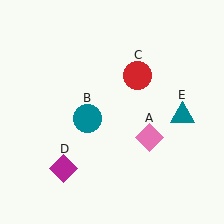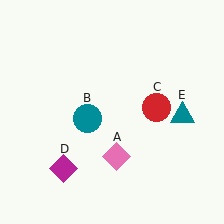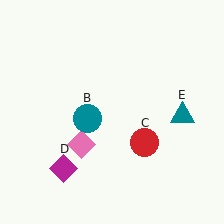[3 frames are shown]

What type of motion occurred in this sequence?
The pink diamond (object A), red circle (object C) rotated clockwise around the center of the scene.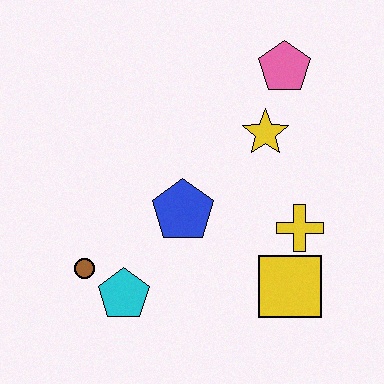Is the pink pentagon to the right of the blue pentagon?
Yes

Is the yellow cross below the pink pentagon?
Yes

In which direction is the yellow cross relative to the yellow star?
The yellow cross is below the yellow star.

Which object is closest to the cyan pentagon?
The brown circle is closest to the cyan pentagon.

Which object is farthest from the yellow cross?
The brown circle is farthest from the yellow cross.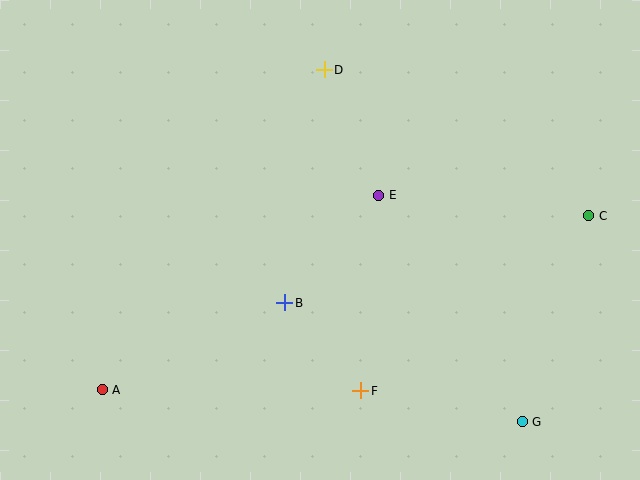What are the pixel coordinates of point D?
Point D is at (324, 70).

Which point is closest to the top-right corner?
Point C is closest to the top-right corner.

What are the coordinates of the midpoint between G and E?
The midpoint between G and E is at (450, 308).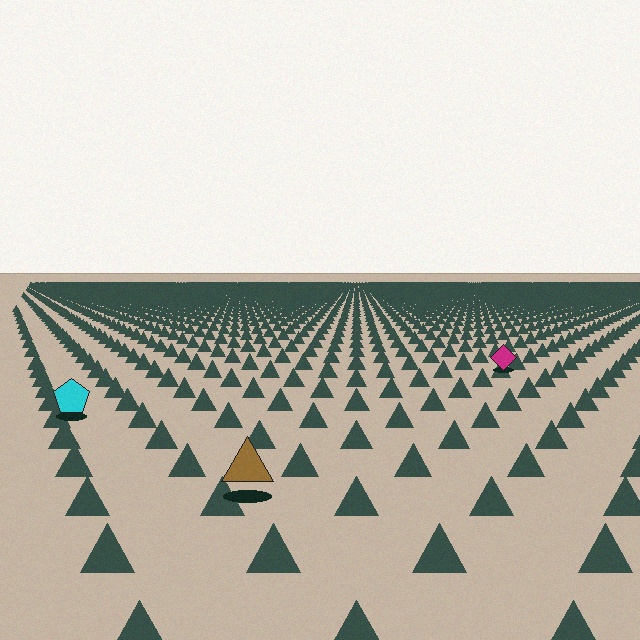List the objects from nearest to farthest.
From nearest to farthest: the brown triangle, the cyan pentagon, the magenta diamond.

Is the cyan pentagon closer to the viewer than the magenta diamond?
Yes. The cyan pentagon is closer — you can tell from the texture gradient: the ground texture is coarser near it.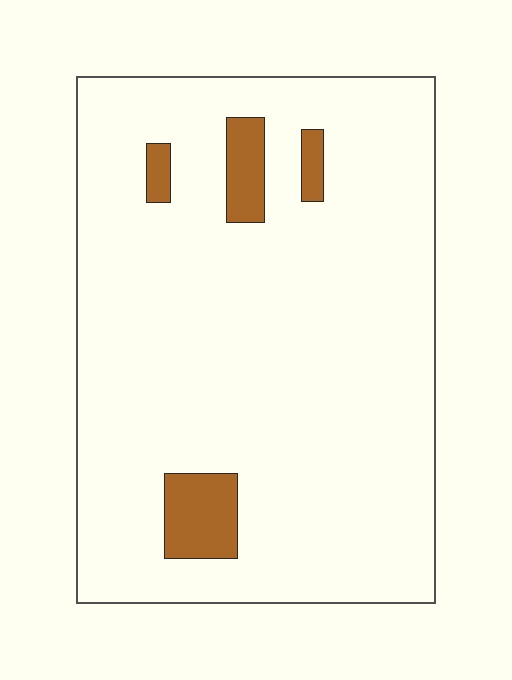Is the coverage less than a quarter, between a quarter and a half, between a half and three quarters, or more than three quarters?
Less than a quarter.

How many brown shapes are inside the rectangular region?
4.